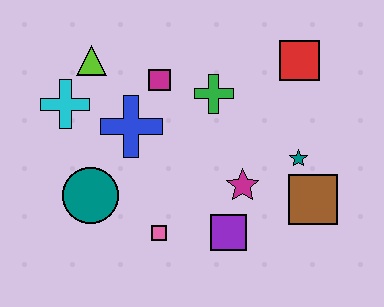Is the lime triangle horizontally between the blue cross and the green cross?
No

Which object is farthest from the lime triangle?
The brown square is farthest from the lime triangle.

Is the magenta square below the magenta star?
No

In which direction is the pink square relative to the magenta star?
The pink square is to the left of the magenta star.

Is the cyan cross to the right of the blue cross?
No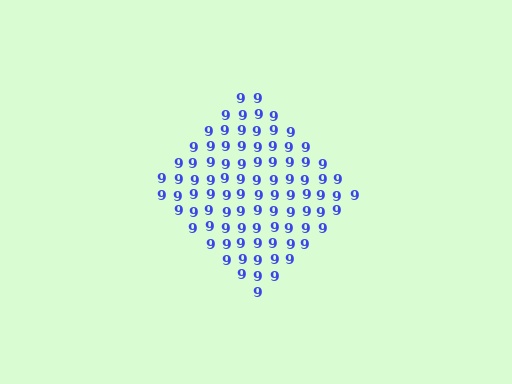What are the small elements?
The small elements are digit 9's.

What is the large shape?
The large shape is a diamond.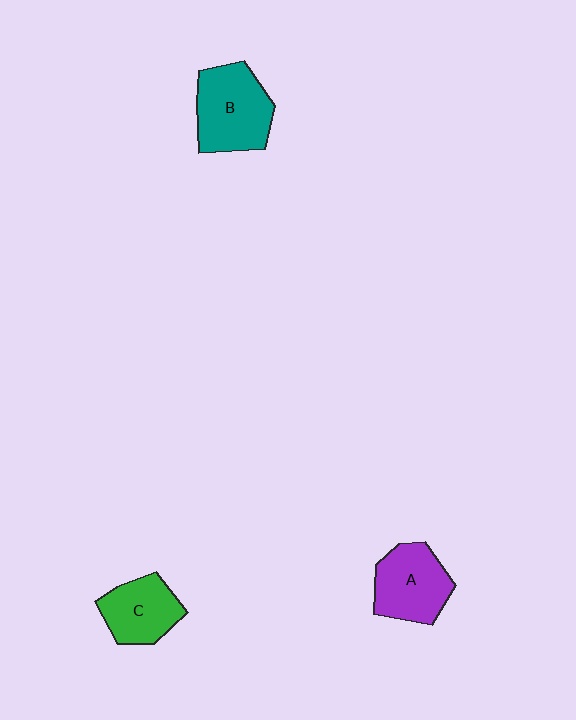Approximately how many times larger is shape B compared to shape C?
Approximately 1.3 times.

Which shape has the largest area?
Shape B (teal).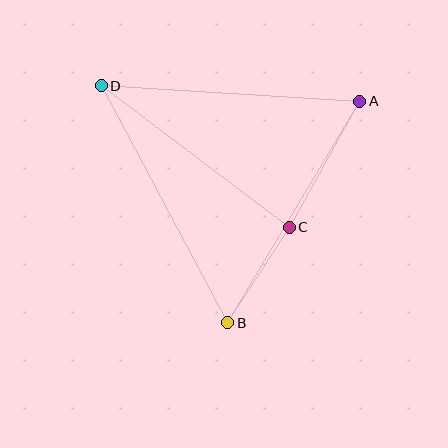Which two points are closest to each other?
Points B and C are closest to each other.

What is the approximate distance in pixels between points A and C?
The distance between A and C is approximately 144 pixels.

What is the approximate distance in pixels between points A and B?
The distance between A and B is approximately 257 pixels.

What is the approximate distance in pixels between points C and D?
The distance between C and D is approximately 235 pixels.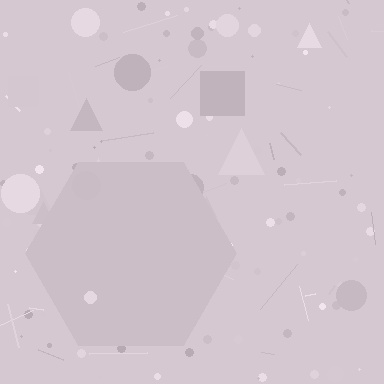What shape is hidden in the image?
A hexagon is hidden in the image.